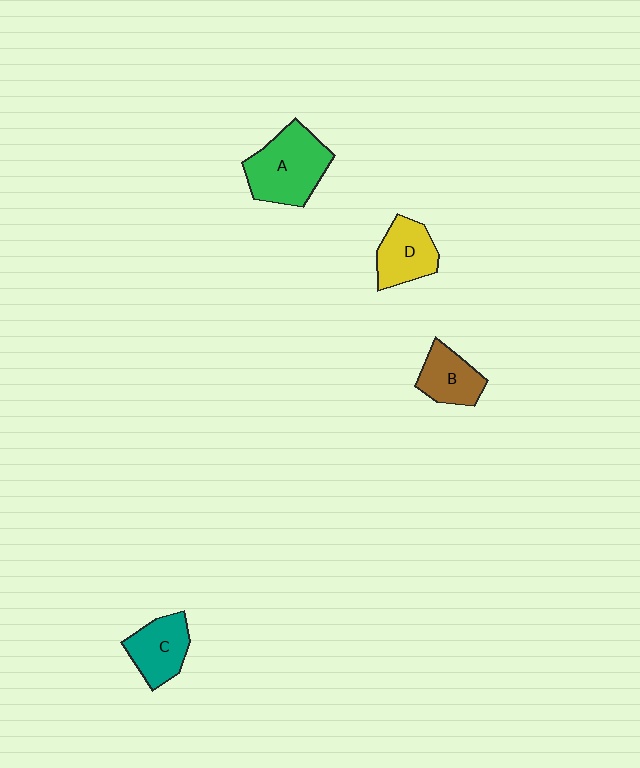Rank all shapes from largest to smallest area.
From largest to smallest: A (green), C (teal), D (yellow), B (brown).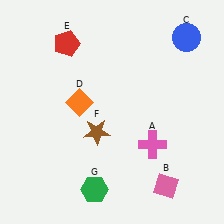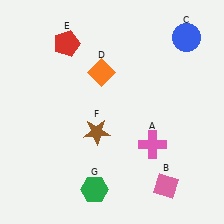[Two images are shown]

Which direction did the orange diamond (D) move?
The orange diamond (D) moved up.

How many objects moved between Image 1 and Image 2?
1 object moved between the two images.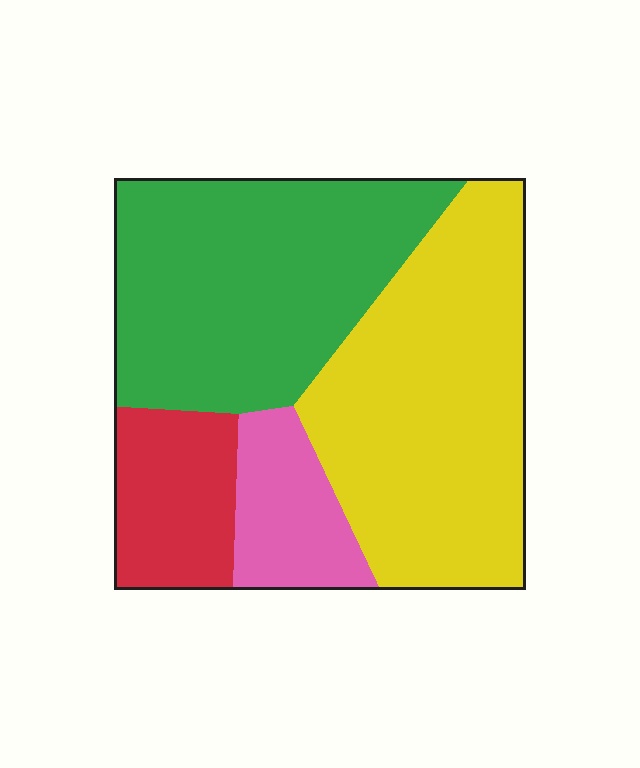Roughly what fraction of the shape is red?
Red takes up less than a sixth of the shape.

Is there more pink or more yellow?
Yellow.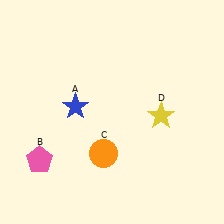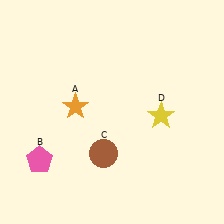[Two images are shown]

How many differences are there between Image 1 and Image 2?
There are 2 differences between the two images.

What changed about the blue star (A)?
In Image 1, A is blue. In Image 2, it changed to orange.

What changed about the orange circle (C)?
In Image 1, C is orange. In Image 2, it changed to brown.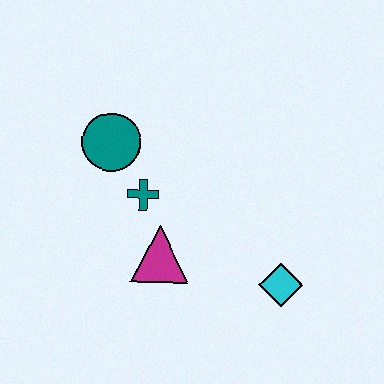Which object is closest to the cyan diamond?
The magenta triangle is closest to the cyan diamond.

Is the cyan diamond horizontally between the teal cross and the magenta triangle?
No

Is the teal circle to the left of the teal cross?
Yes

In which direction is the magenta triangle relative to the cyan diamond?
The magenta triangle is to the left of the cyan diamond.